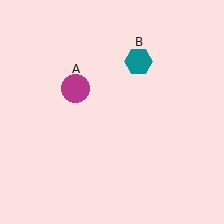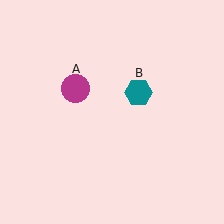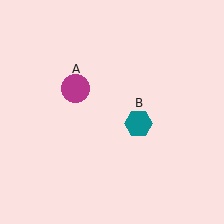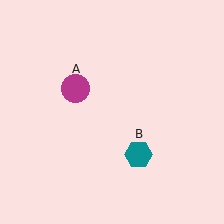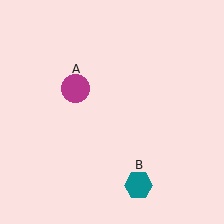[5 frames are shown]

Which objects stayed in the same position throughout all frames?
Magenta circle (object A) remained stationary.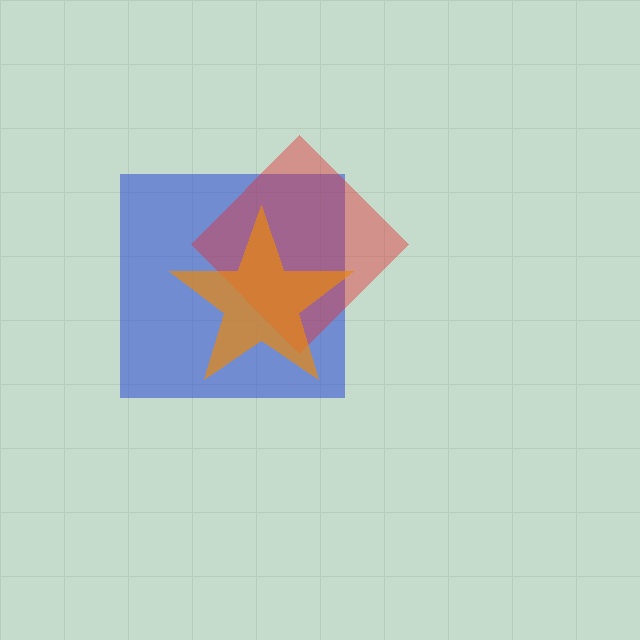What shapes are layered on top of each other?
The layered shapes are: a blue square, a red diamond, an orange star.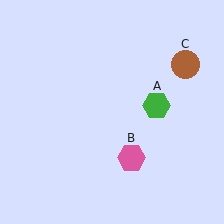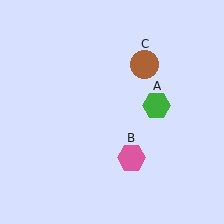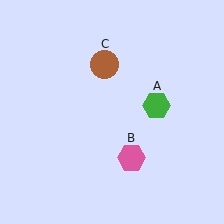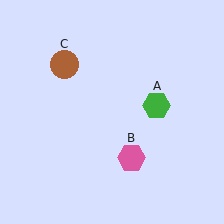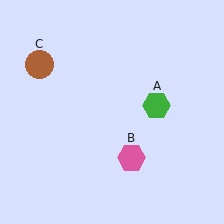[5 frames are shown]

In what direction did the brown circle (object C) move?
The brown circle (object C) moved left.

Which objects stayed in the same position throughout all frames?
Green hexagon (object A) and pink hexagon (object B) remained stationary.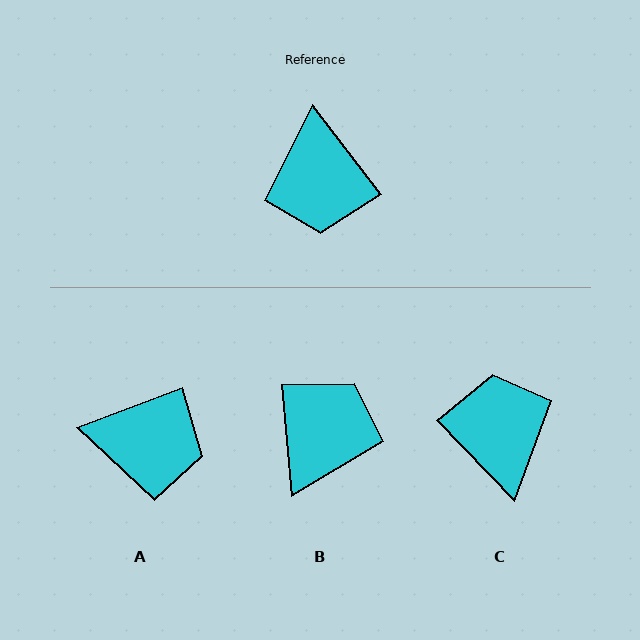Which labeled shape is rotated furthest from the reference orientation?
C, about 174 degrees away.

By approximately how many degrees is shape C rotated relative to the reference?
Approximately 174 degrees clockwise.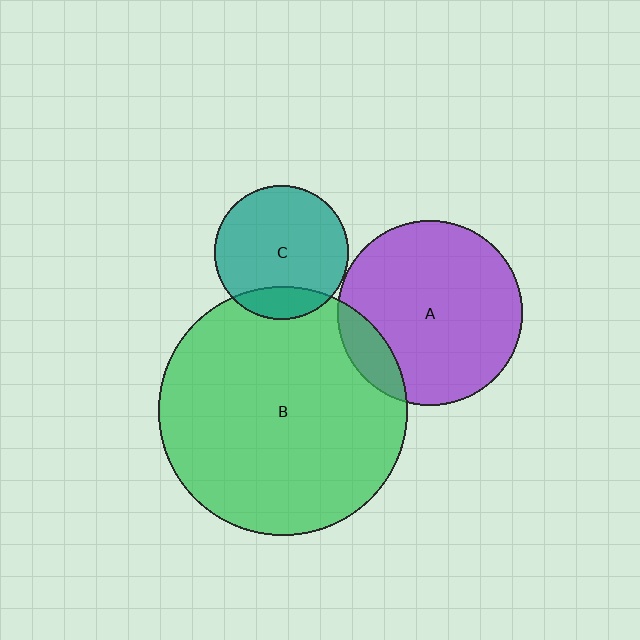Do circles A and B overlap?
Yes.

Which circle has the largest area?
Circle B (green).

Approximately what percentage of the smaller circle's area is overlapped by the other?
Approximately 15%.